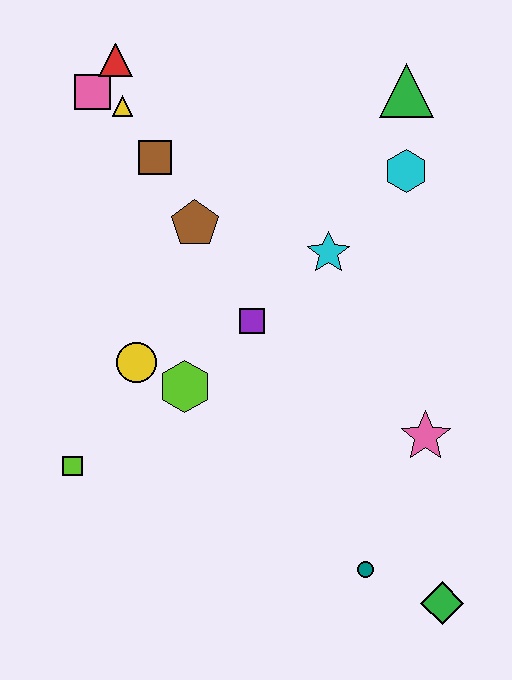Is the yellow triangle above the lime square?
Yes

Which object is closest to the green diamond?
The teal circle is closest to the green diamond.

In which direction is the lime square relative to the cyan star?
The lime square is to the left of the cyan star.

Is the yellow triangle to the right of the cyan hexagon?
No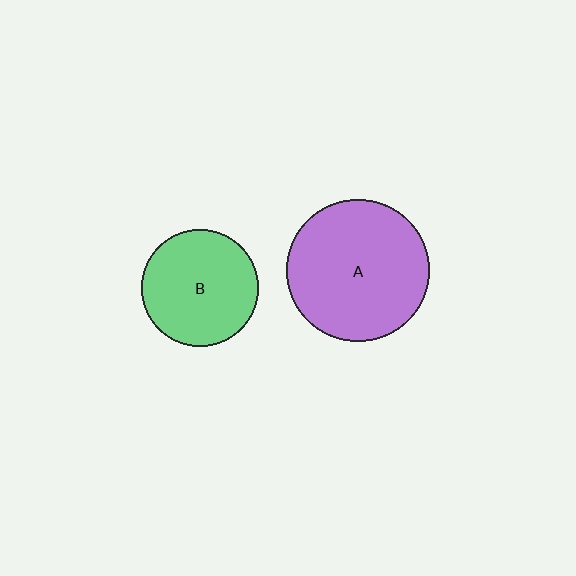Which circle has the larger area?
Circle A (purple).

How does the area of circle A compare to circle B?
Approximately 1.5 times.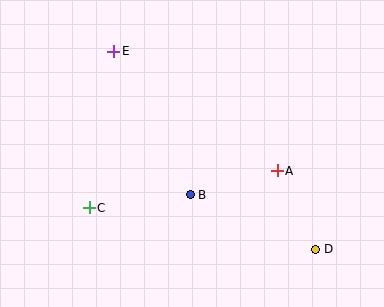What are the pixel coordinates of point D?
Point D is at (316, 249).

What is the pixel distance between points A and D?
The distance between A and D is 87 pixels.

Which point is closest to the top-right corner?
Point A is closest to the top-right corner.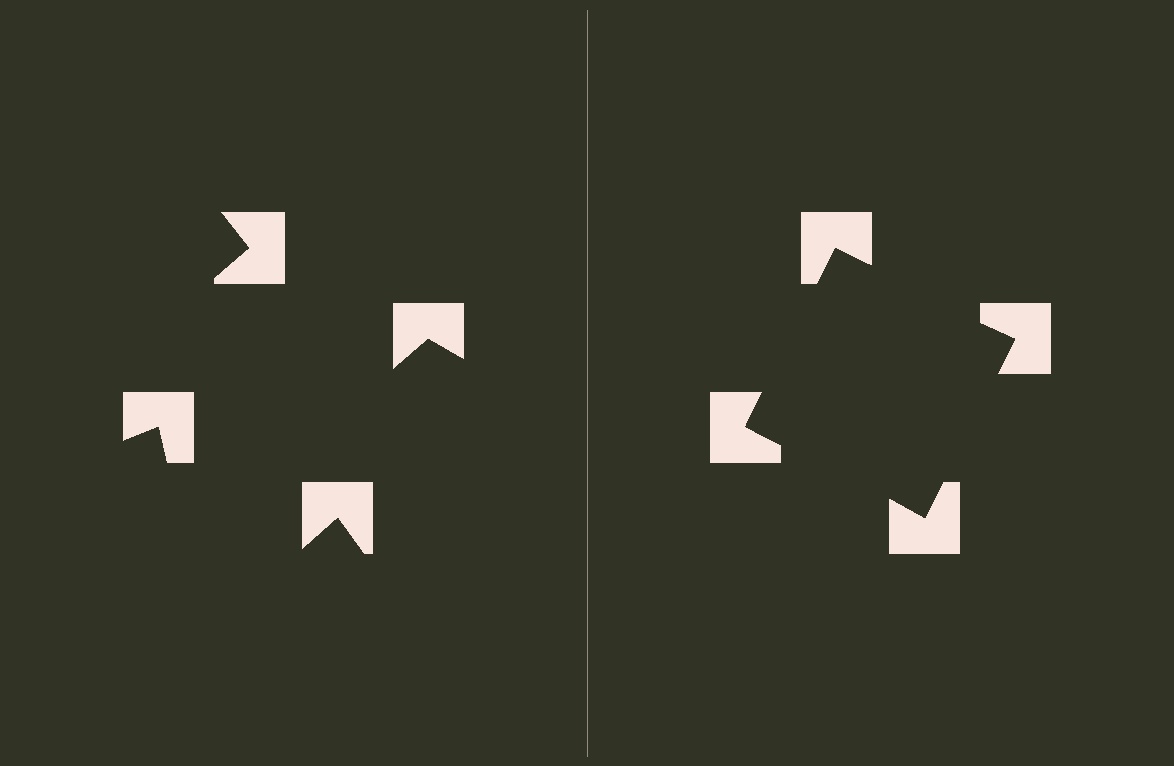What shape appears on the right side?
An illusory square.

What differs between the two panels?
The notched squares are positioned identically on both sides; only the wedge orientations differ. On the right they align to a square; on the left they are misaligned.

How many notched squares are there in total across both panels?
8 — 4 on each side.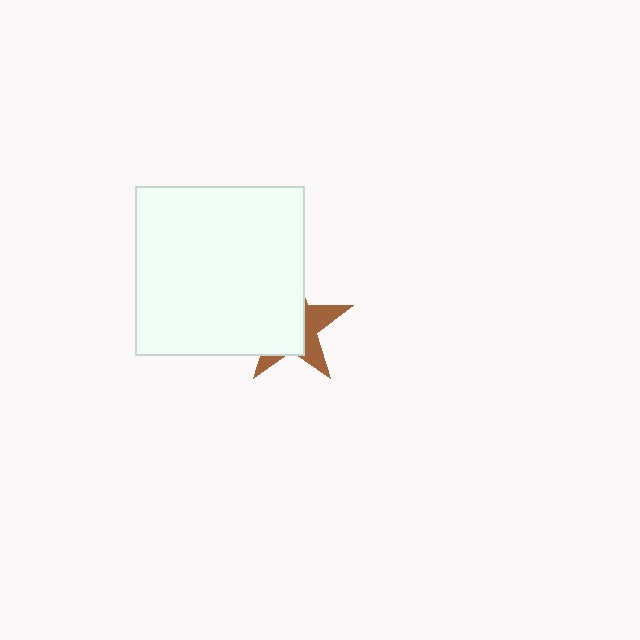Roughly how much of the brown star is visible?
A small part of it is visible (roughly 36%).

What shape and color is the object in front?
The object in front is a white square.